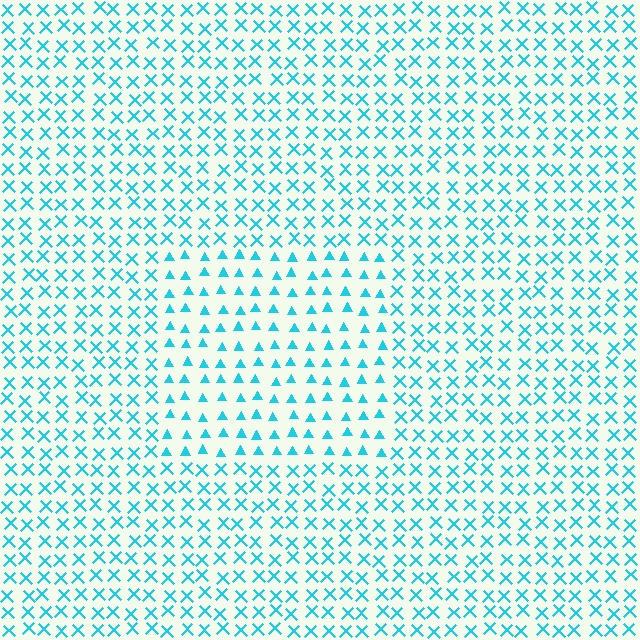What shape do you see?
I see a rectangle.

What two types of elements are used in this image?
The image uses triangles inside the rectangle region and X marks outside it.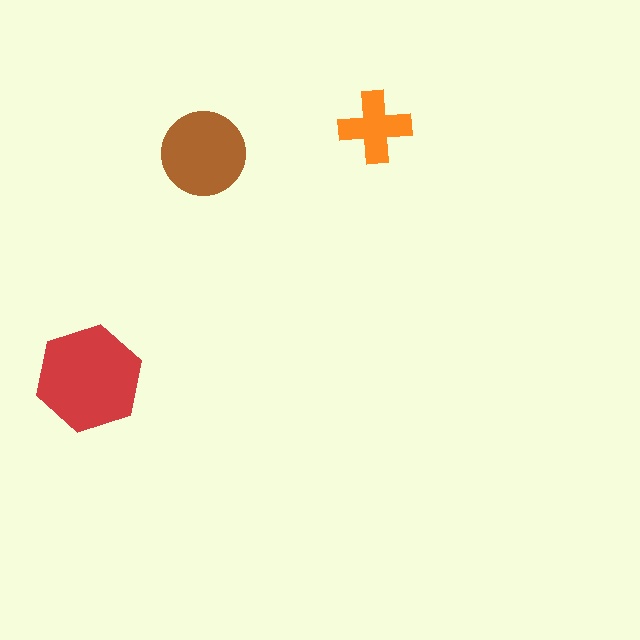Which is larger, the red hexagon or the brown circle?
The red hexagon.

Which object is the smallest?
The orange cross.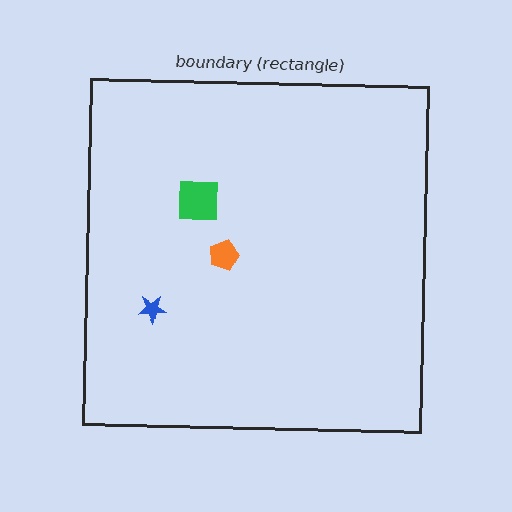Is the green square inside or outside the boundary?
Inside.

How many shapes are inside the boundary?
3 inside, 0 outside.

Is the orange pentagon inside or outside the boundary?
Inside.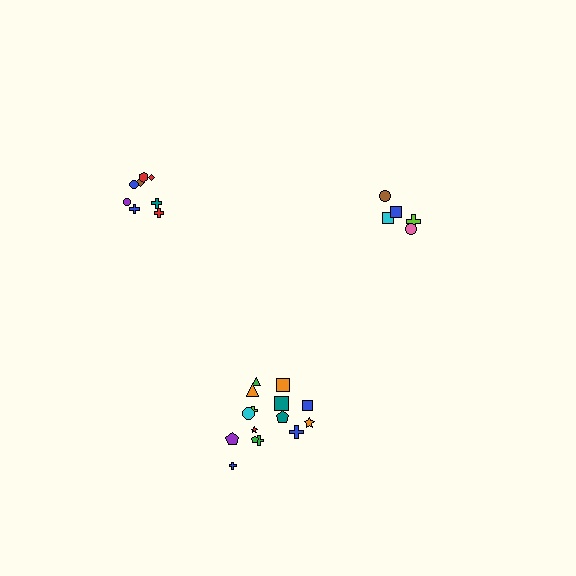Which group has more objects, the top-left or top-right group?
The top-left group.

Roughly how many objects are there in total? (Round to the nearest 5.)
Roughly 30 objects in total.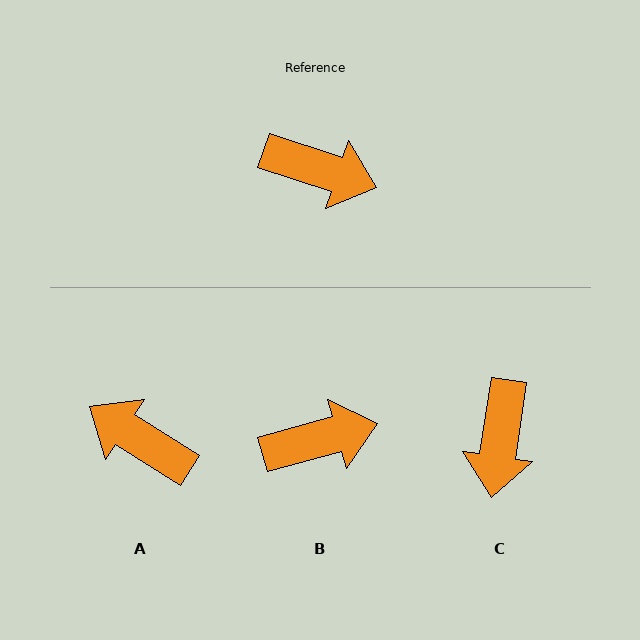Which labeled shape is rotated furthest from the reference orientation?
A, about 166 degrees away.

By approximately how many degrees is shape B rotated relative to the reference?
Approximately 33 degrees counter-clockwise.